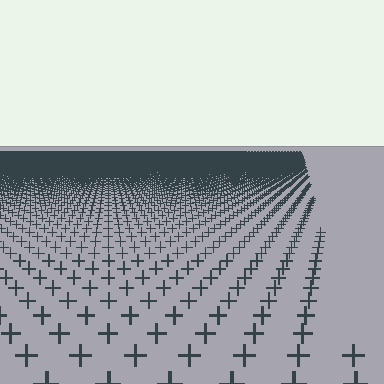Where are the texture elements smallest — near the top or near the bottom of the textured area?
Near the top.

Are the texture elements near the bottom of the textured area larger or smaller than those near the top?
Larger. Near the bottom, elements are closer to the viewer and appear at a bigger on-screen size.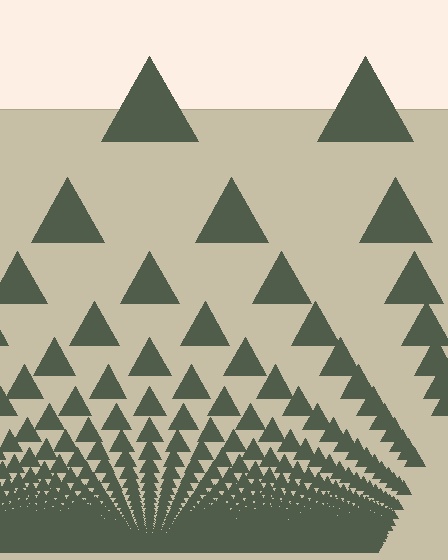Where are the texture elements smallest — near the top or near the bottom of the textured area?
Near the bottom.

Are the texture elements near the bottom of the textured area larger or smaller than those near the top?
Smaller. The gradient is inverted — elements near the bottom are smaller and denser.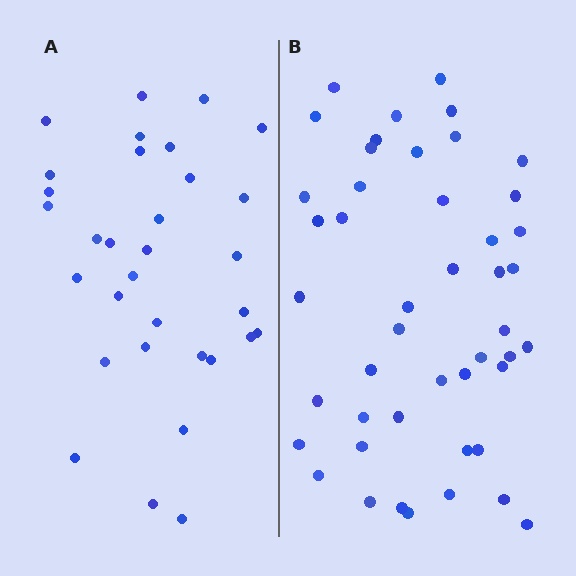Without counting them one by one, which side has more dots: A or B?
Region B (the right region) has more dots.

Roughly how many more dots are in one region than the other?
Region B has approximately 15 more dots than region A.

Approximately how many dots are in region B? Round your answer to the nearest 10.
About 50 dots. (The exact count is 46, which rounds to 50.)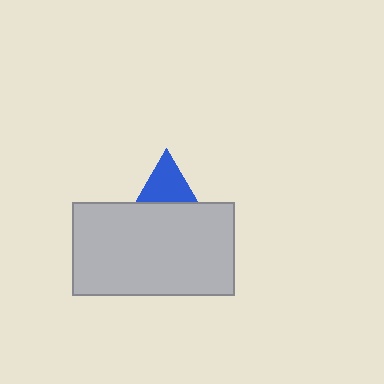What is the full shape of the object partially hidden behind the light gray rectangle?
The partially hidden object is a blue triangle.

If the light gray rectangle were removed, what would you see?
You would see the complete blue triangle.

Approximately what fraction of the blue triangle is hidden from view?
Roughly 62% of the blue triangle is hidden behind the light gray rectangle.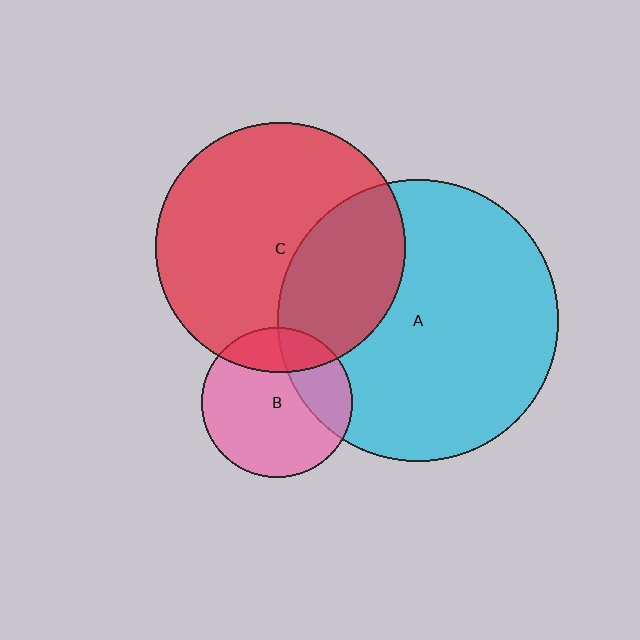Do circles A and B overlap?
Yes.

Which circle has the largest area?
Circle A (cyan).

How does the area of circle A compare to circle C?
Approximately 1.3 times.